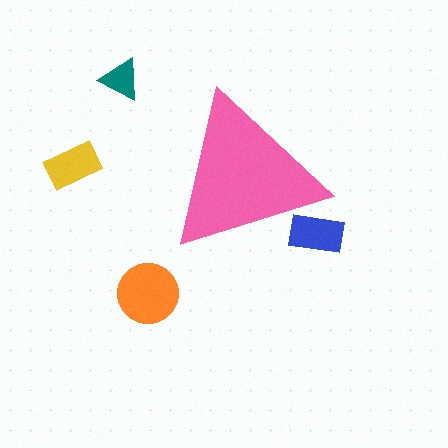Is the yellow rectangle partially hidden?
No, the yellow rectangle is fully visible.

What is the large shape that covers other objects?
A pink triangle.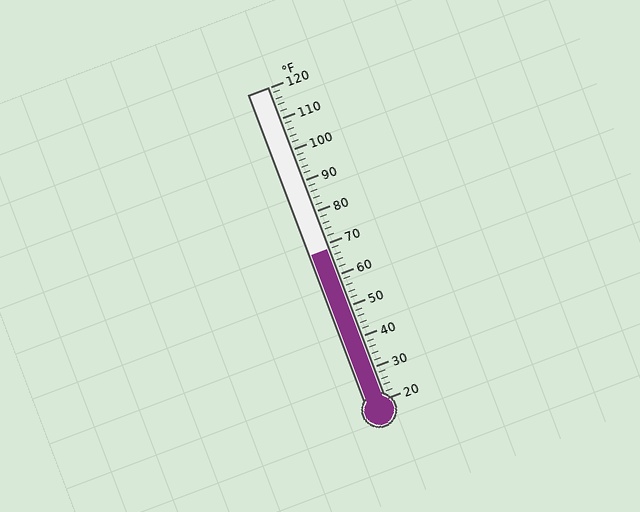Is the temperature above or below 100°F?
The temperature is below 100°F.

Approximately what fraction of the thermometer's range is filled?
The thermometer is filled to approximately 50% of its range.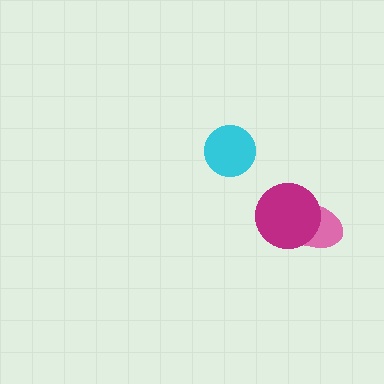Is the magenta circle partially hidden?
No, no other shape covers it.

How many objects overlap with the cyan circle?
0 objects overlap with the cyan circle.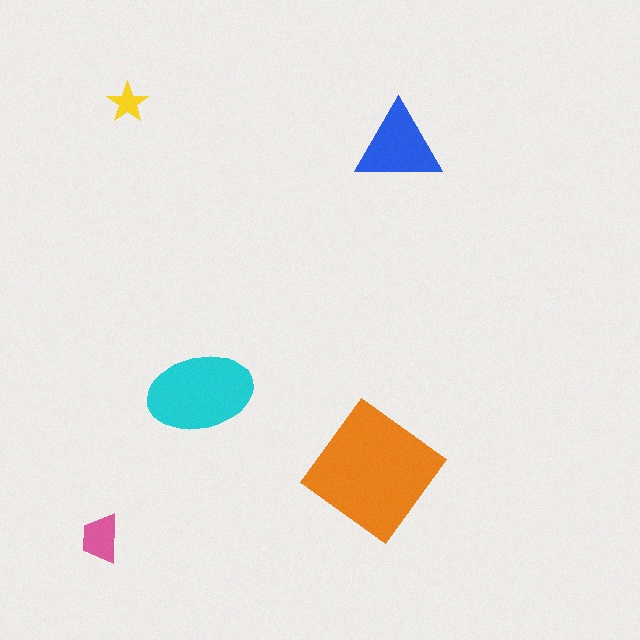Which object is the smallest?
The yellow star.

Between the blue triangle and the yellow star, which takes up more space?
The blue triangle.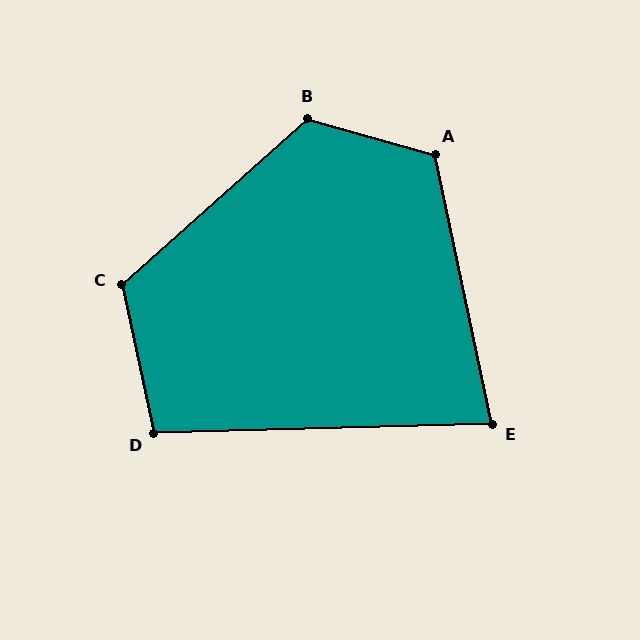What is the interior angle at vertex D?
Approximately 101 degrees (obtuse).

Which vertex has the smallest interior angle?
E, at approximately 80 degrees.